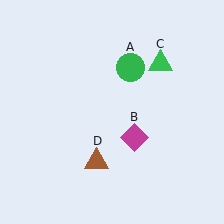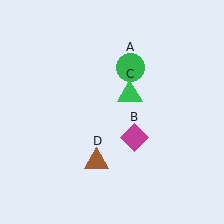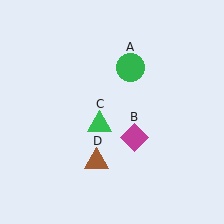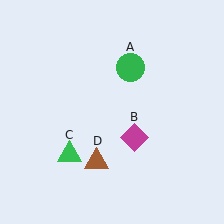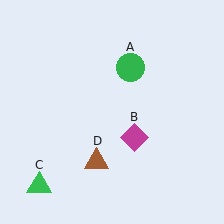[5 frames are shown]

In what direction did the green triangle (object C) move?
The green triangle (object C) moved down and to the left.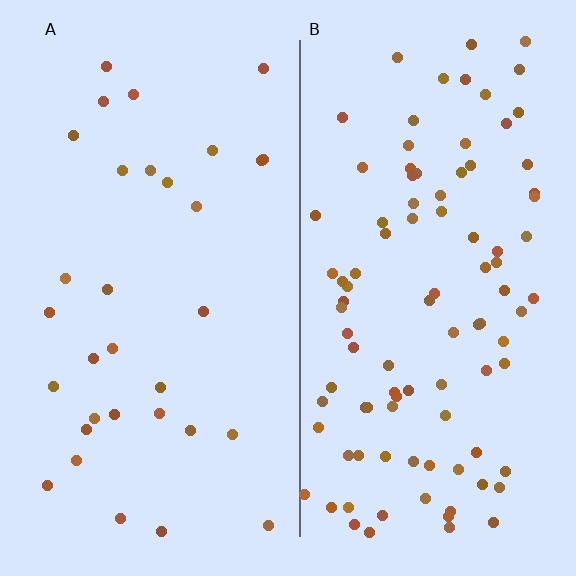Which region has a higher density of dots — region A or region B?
B (the right).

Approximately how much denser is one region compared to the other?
Approximately 3.0× — region B over region A.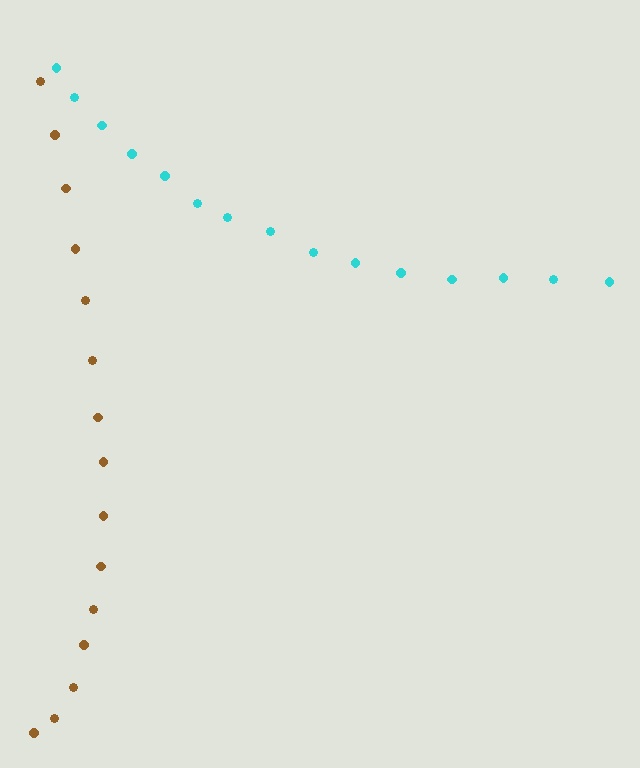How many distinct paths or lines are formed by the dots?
There are 2 distinct paths.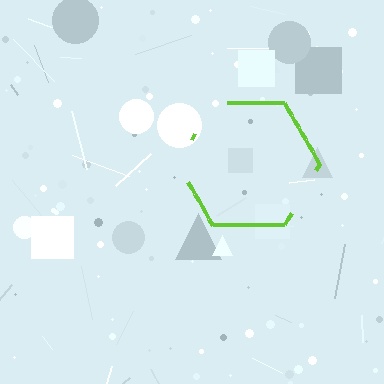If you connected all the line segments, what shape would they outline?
They would outline a hexagon.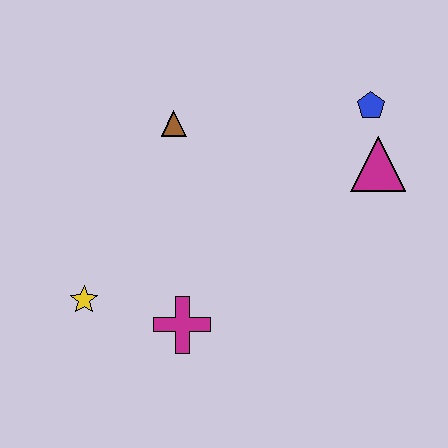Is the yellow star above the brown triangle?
No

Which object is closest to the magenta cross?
The yellow star is closest to the magenta cross.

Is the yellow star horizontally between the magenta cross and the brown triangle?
No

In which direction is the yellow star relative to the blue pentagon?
The yellow star is to the left of the blue pentagon.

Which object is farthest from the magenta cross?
The blue pentagon is farthest from the magenta cross.